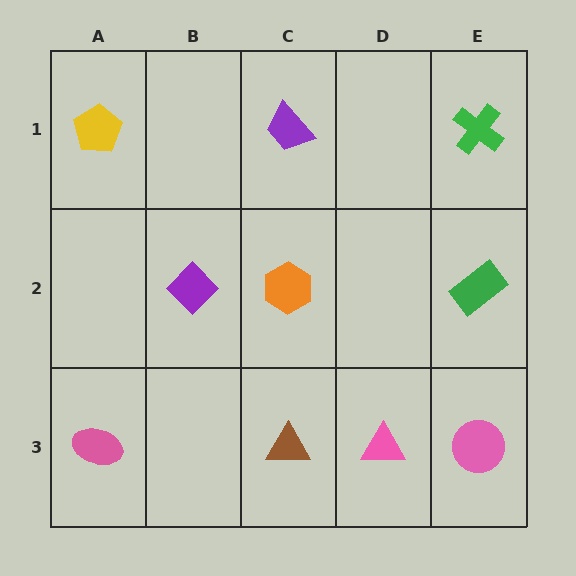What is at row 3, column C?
A brown triangle.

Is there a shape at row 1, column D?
No, that cell is empty.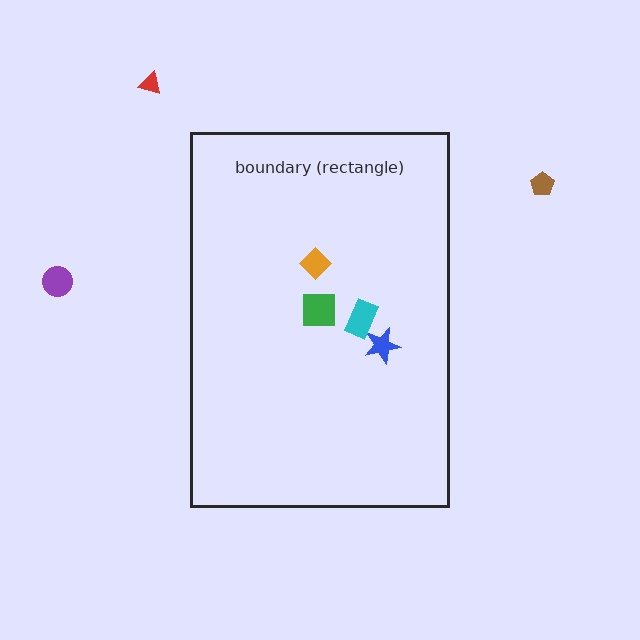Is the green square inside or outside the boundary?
Inside.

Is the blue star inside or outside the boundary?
Inside.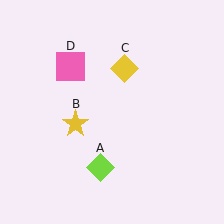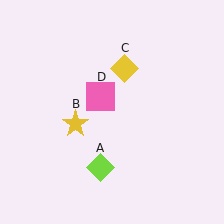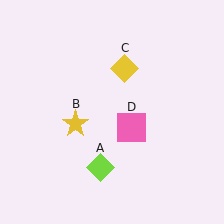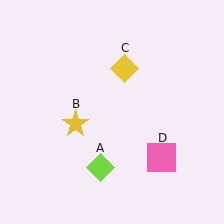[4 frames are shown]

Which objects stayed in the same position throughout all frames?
Lime diamond (object A) and yellow star (object B) and yellow diamond (object C) remained stationary.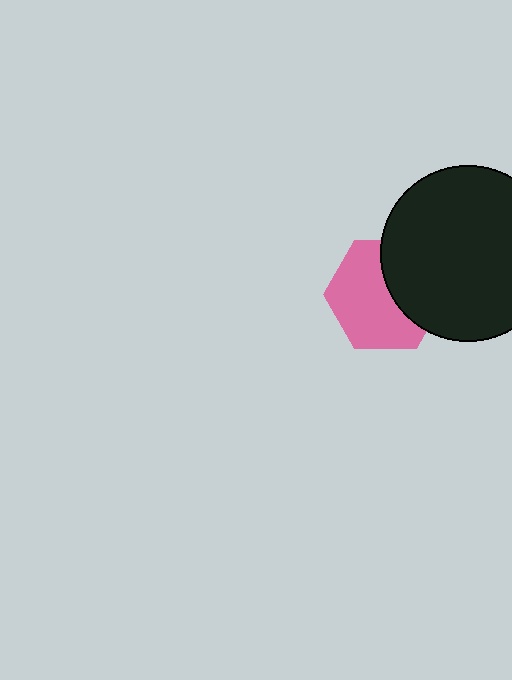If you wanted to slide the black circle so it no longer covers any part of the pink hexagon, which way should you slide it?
Slide it right — that is the most direct way to separate the two shapes.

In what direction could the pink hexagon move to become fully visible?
The pink hexagon could move left. That would shift it out from behind the black circle entirely.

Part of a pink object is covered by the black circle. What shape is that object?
It is a hexagon.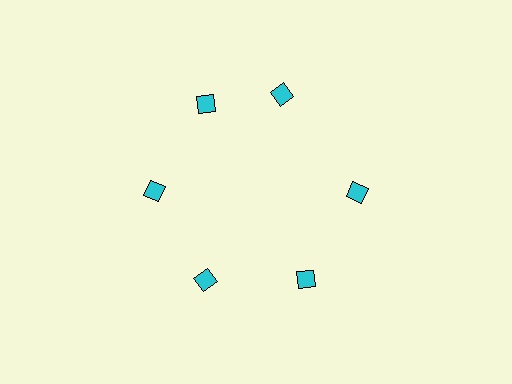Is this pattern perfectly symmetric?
No. The 6 cyan diamonds are arranged in a ring, but one element near the 1 o'clock position is rotated out of alignment along the ring, breaking the 6-fold rotational symmetry.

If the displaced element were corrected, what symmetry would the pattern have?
It would have 6-fold rotational symmetry — the pattern would map onto itself every 60 degrees.